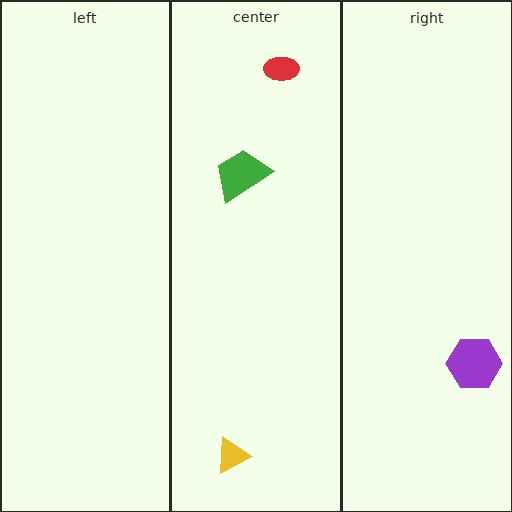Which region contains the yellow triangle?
The center region.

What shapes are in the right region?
The purple hexagon.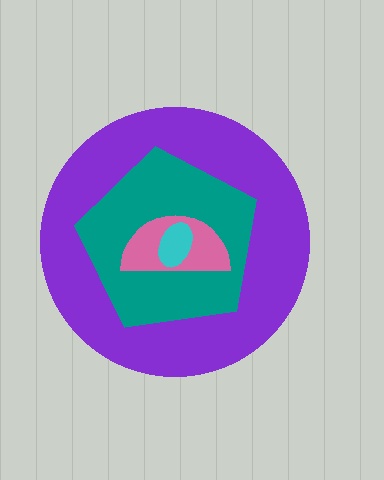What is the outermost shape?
The purple circle.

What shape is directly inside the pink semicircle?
The cyan ellipse.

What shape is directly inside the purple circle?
The teal pentagon.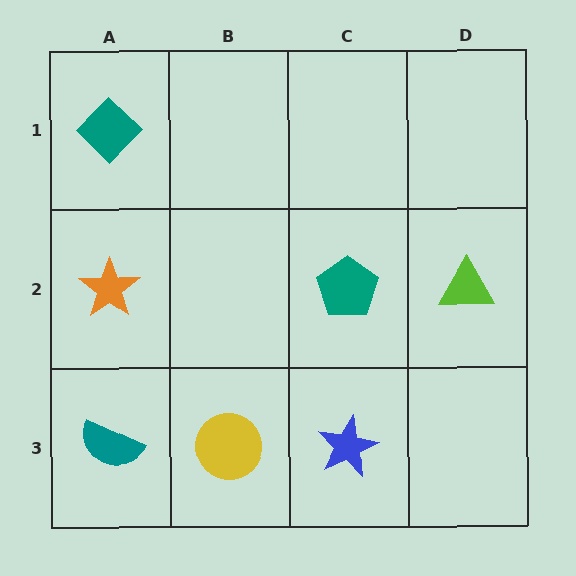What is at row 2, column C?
A teal pentagon.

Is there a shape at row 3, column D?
No, that cell is empty.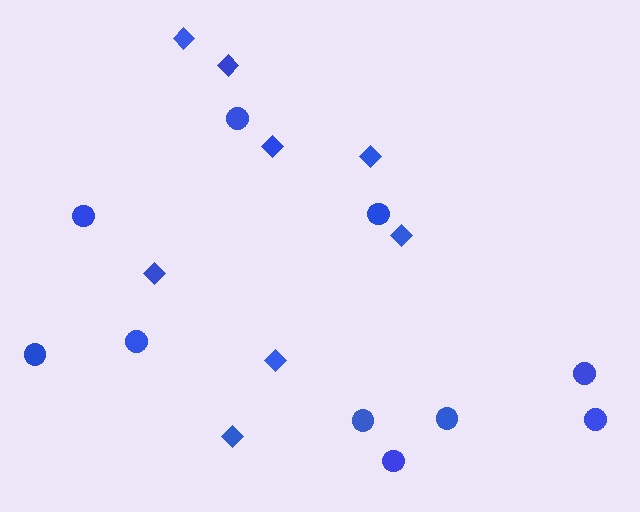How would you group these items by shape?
There are 2 groups: one group of circles (10) and one group of diamonds (8).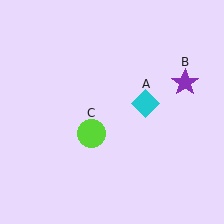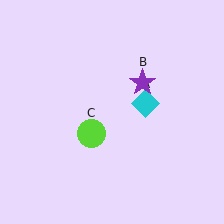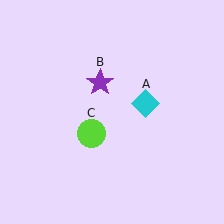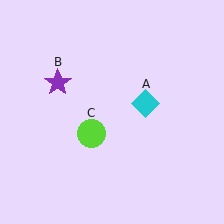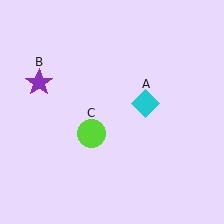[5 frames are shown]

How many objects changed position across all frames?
1 object changed position: purple star (object B).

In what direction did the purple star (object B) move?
The purple star (object B) moved left.